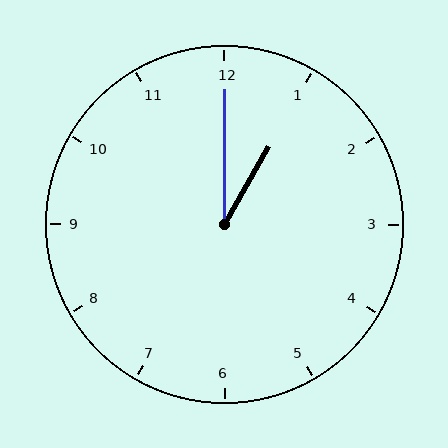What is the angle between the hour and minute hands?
Approximately 30 degrees.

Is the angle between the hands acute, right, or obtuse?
It is acute.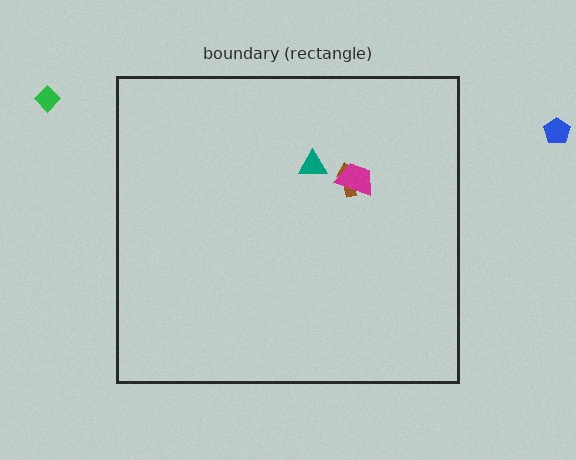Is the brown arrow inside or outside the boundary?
Inside.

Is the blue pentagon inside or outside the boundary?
Outside.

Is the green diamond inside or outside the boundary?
Outside.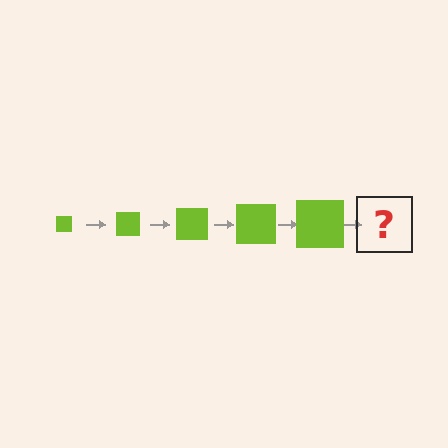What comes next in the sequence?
The next element should be a lime square, larger than the previous one.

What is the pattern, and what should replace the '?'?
The pattern is that the square gets progressively larger each step. The '?' should be a lime square, larger than the previous one.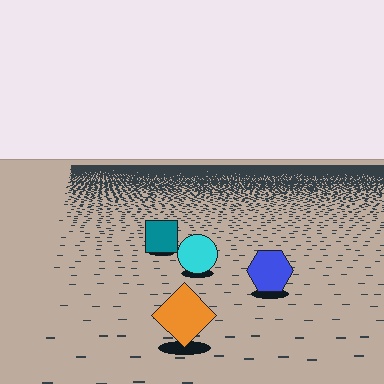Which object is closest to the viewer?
The orange diamond is closest. The texture marks near it are larger and more spread out.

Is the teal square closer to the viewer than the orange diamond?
No. The orange diamond is closer — you can tell from the texture gradient: the ground texture is coarser near it.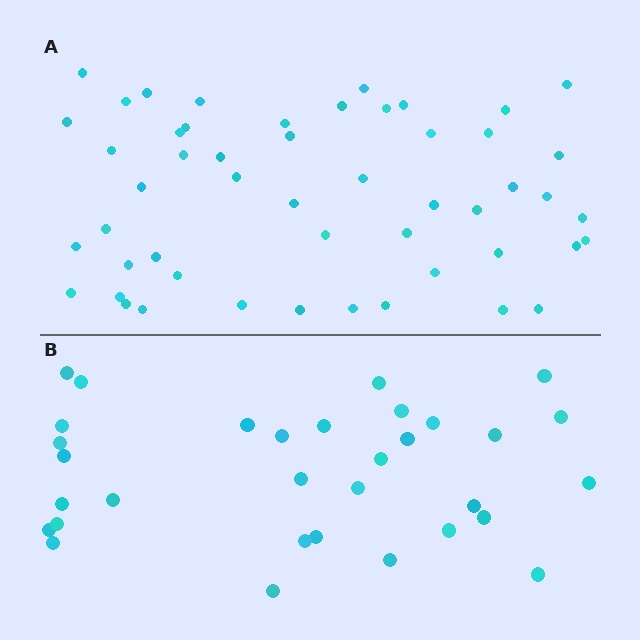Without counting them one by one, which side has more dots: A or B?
Region A (the top region) has more dots.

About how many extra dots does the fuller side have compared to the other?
Region A has approximately 20 more dots than region B.